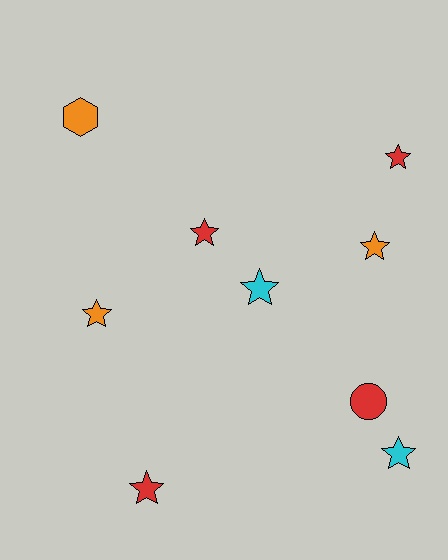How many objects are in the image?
There are 9 objects.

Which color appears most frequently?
Red, with 4 objects.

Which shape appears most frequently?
Star, with 7 objects.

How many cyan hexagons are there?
There are no cyan hexagons.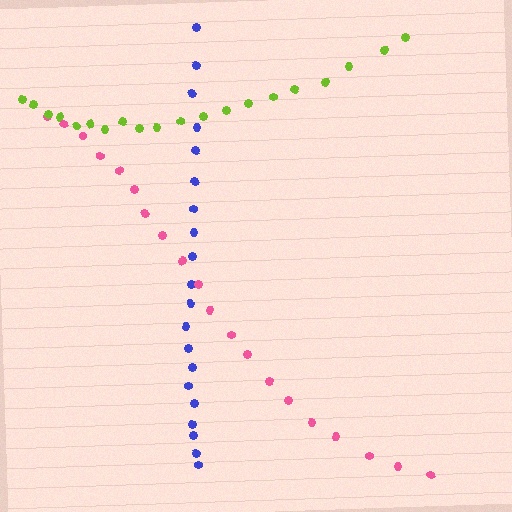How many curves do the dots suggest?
There are 3 distinct paths.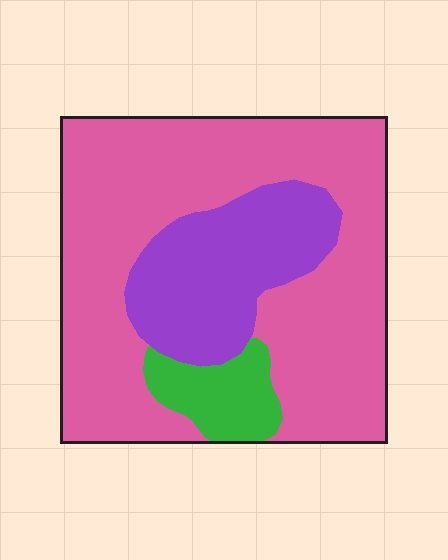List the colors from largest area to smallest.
From largest to smallest: pink, purple, green.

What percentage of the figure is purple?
Purple takes up between a sixth and a third of the figure.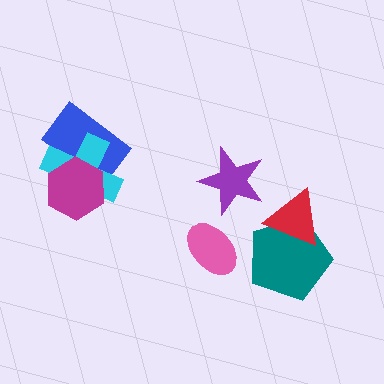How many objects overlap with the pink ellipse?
0 objects overlap with the pink ellipse.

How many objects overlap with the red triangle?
1 object overlaps with the red triangle.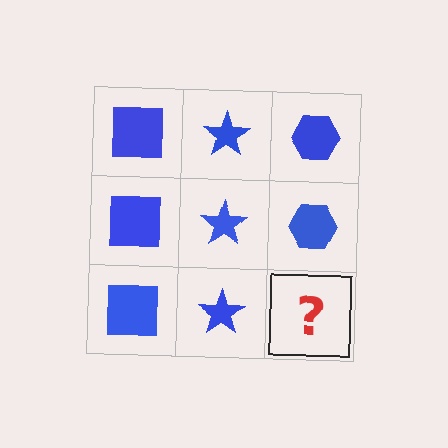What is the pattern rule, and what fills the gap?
The rule is that each column has a consistent shape. The gap should be filled with a blue hexagon.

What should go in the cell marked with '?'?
The missing cell should contain a blue hexagon.